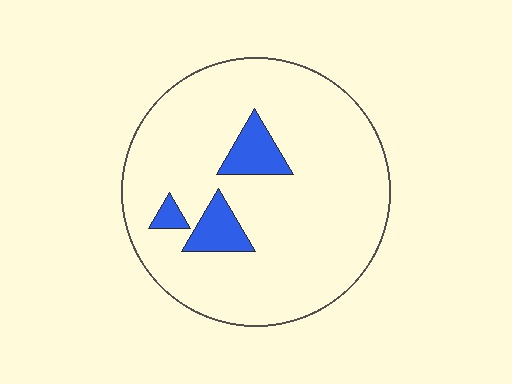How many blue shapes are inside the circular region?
3.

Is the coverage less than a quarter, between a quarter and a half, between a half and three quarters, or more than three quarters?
Less than a quarter.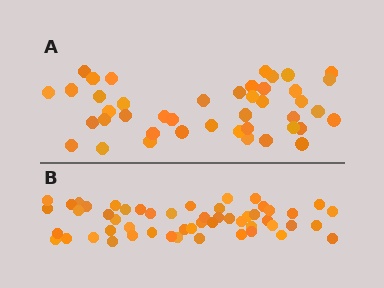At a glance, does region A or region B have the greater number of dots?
Region B (the bottom region) has more dots.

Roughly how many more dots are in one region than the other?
Region B has roughly 10 or so more dots than region A.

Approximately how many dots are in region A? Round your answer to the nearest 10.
About 40 dots. (The exact count is 43, which rounds to 40.)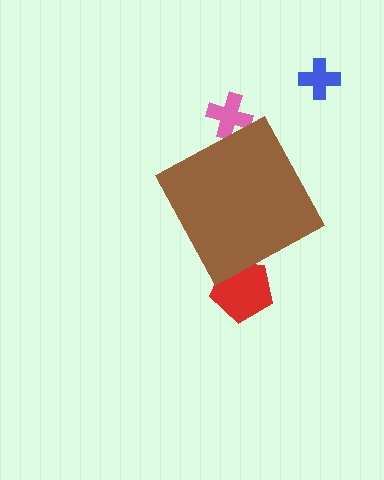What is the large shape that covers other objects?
A brown diamond.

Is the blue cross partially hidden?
No, the blue cross is fully visible.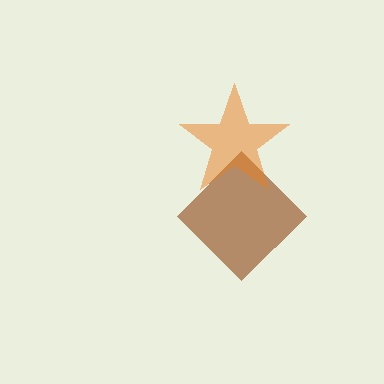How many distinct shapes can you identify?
There are 2 distinct shapes: a brown diamond, an orange star.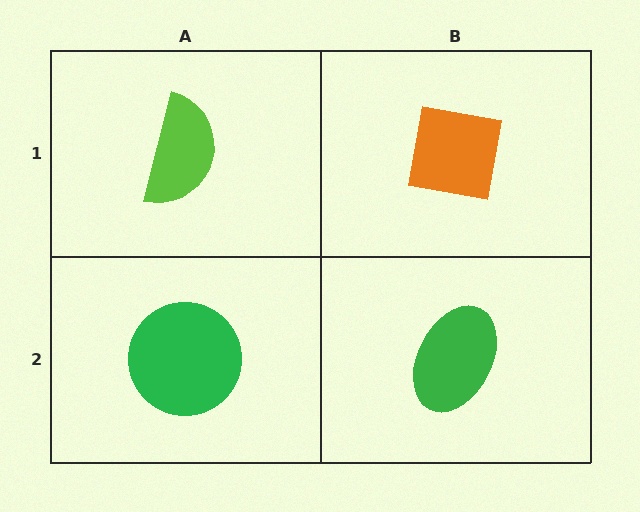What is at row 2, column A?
A green circle.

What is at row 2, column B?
A green ellipse.